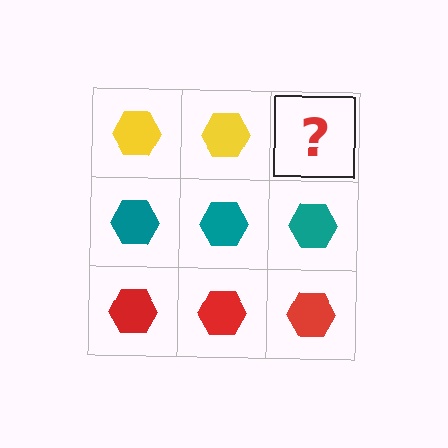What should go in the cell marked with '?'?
The missing cell should contain a yellow hexagon.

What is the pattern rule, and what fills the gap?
The rule is that each row has a consistent color. The gap should be filled with a yellow hexagon.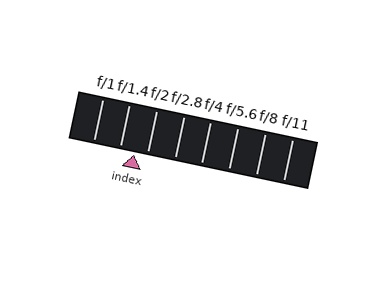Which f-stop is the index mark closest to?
The index mark is closest to f/2.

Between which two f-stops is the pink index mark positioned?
The index mark is between f/1.4 and f/2.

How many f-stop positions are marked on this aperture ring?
There are 8 f-stop positions marked.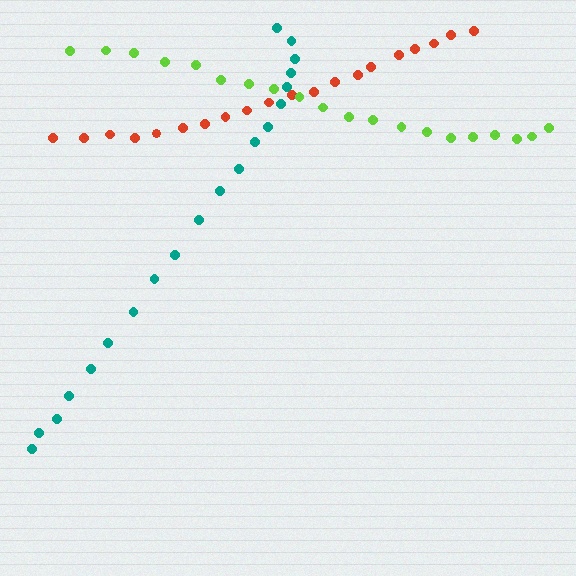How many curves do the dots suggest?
There are 3 distinct paths.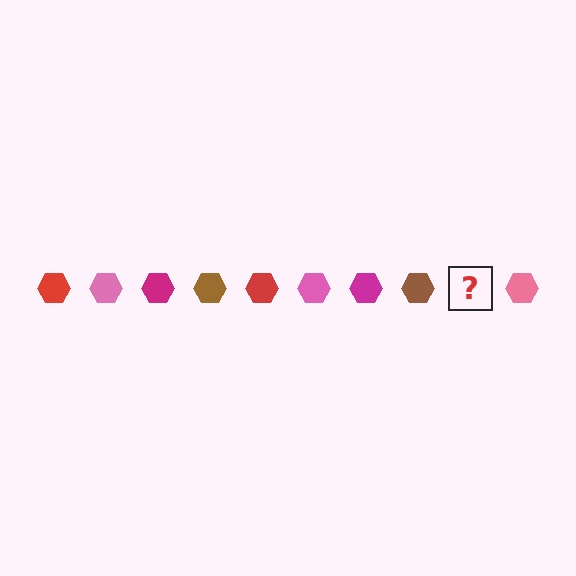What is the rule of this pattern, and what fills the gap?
The rule is that the pattern cycles through red, pink, magenta, brown hexagons. The gap should be filled with a red hexagon.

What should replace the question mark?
The question mark should be replaced with a red hexagon.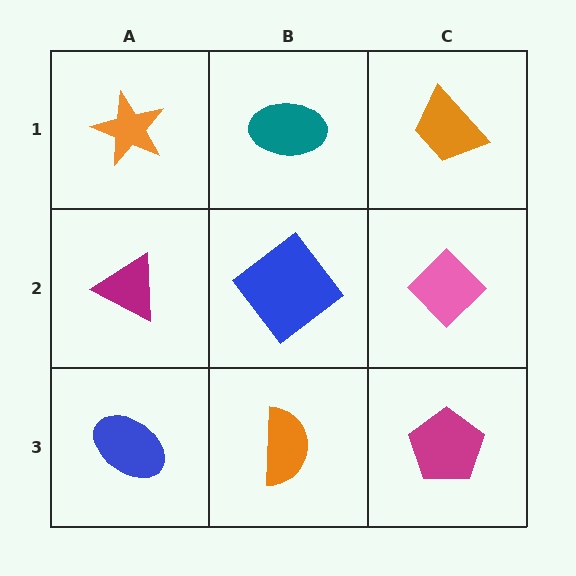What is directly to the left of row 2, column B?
A magenta triangle.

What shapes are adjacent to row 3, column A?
A magenta triangle (row 2, column A), an orange semicircle (row 3, column B).